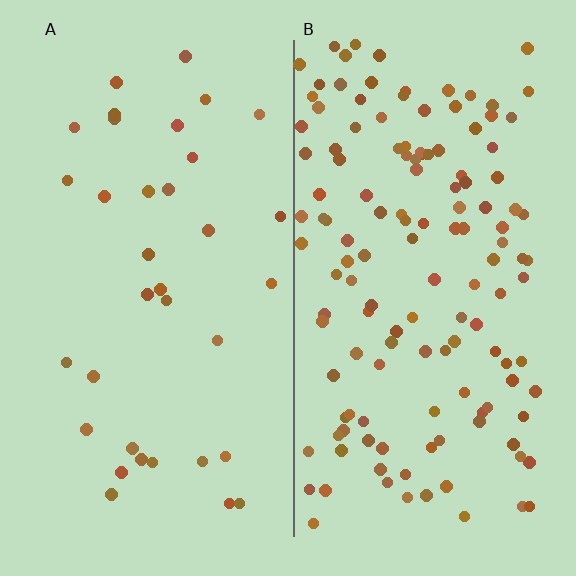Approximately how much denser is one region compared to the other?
Approximately 4.0× — region B over region A.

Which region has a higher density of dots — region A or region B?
B (the right).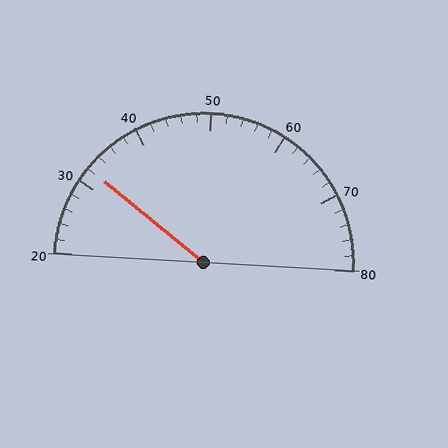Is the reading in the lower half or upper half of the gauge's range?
The reading is in the lower half of the range (20 to 80).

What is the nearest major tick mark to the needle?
The nearest major tick mark is 30.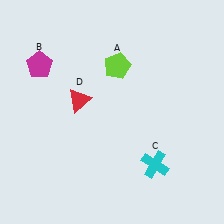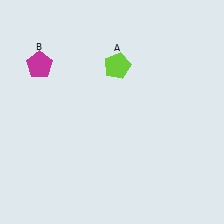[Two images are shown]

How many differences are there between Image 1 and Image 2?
There are 2 differences between the two images.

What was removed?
The cyan cross (C), the red triangle (D) were removed in Image 2.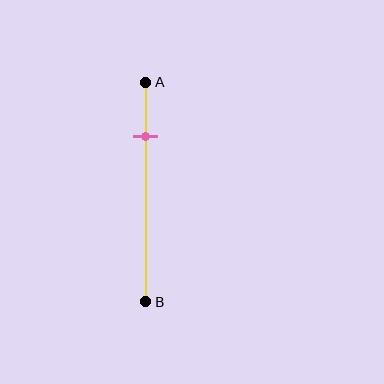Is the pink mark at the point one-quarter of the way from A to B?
Yes, the mark is approximately at the one-quarter point.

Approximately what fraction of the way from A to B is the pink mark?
The pink mark is approximately 25% of the way from A to B.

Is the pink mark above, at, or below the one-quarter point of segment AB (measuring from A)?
The pink mark is approximately at the one-quarter point of segment AB.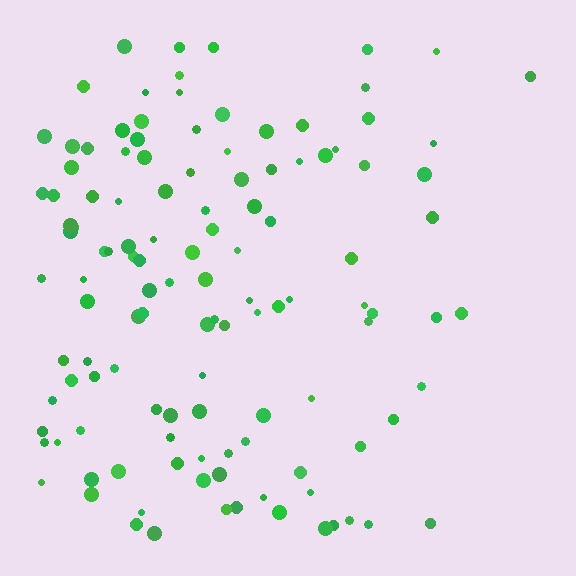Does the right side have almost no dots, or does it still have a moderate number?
Still a moderate number, just noticeably fewer than the left.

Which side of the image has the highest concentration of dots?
The left.